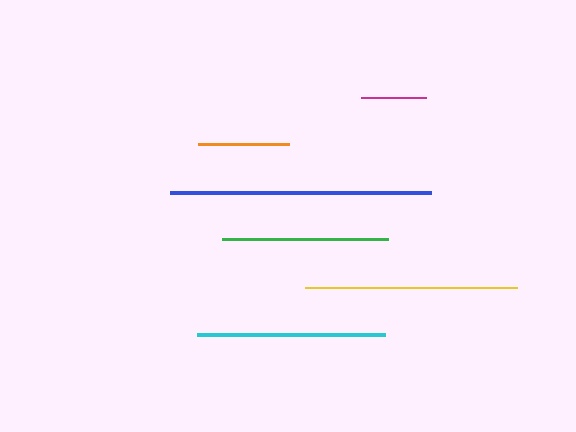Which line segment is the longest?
The blue line is the longest at approximately 261 pixels.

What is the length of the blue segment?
The blue segment is approximately 261 pixels long.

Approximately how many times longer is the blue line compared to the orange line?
The blue line is approximately 2.9 times the length of the orange line.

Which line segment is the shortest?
The magenta line is the shortest at approximately 65 pixels.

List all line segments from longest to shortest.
From longest to shortest: blue, yellow, cyan, green, orange, magenta.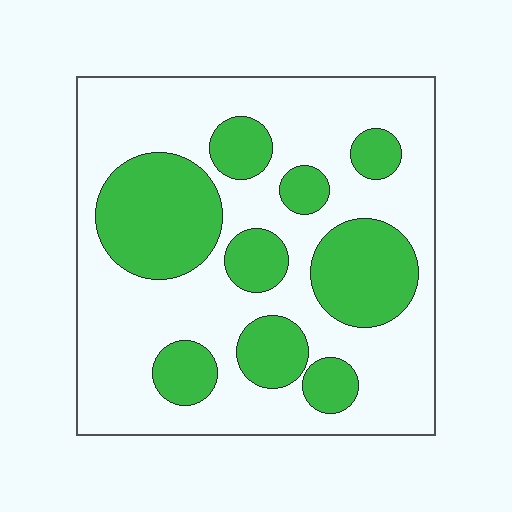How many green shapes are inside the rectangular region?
9.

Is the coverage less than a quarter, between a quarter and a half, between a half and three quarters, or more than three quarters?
Between a quarter and a half.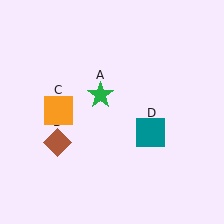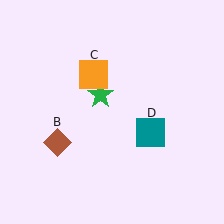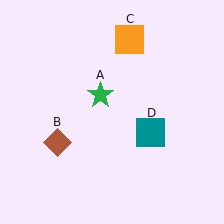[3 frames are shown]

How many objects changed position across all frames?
1 object changed position: orange square (object C).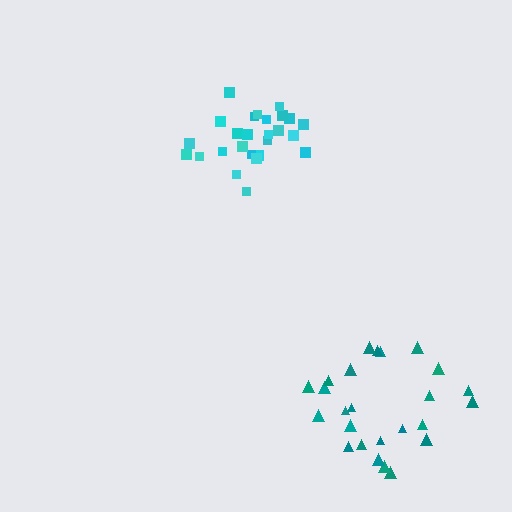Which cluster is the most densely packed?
Cyan.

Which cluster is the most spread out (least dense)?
Teal.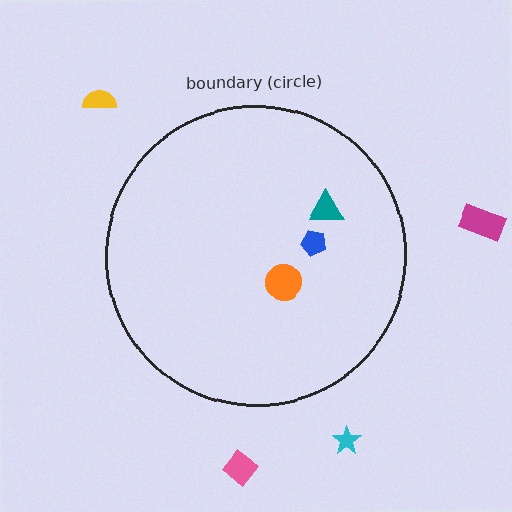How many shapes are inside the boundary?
3 inside, 4 outside.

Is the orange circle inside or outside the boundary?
Inside.